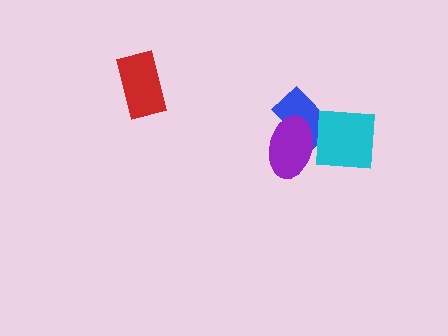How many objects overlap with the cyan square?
2 objects overlap with the cyan square.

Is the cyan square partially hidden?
Yes, it is partially covered by another shape.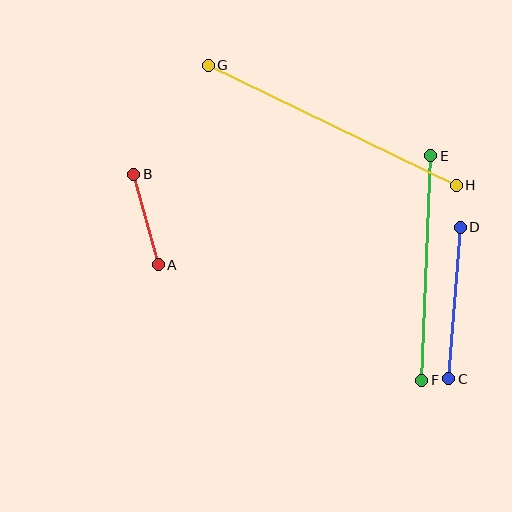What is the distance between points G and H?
The distance is approximately 276 pixels.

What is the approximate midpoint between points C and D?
The midpoint is at approximately (454, 303) pixels.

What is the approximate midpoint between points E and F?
The midpoint is at approximately (426, 268) pixels.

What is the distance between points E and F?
The distance is approximately 224 pixels.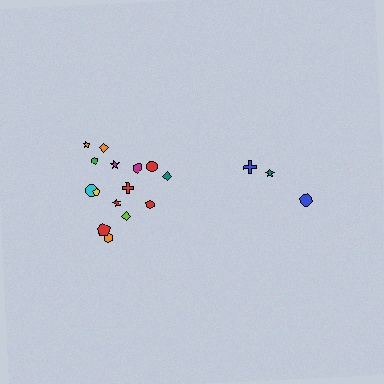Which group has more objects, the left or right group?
The left group.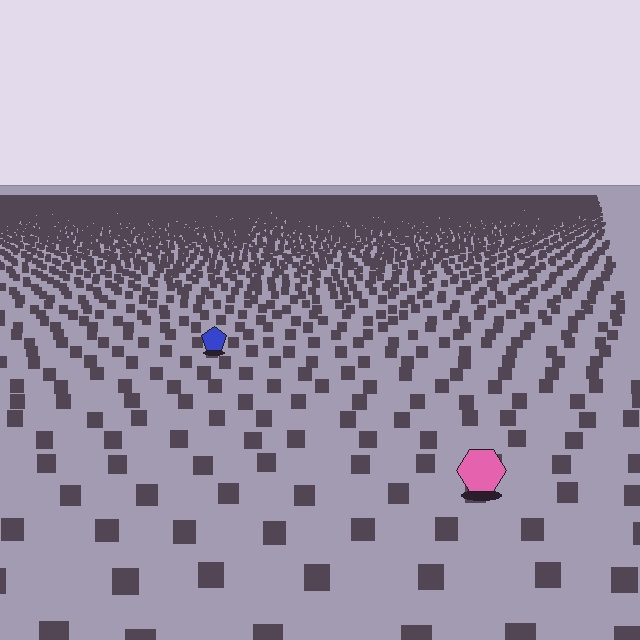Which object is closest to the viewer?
The pink hexagon is closest. The texture marks near it are larger and more spread out.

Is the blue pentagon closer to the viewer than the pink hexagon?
No. The pink hexagon is closer — you can tell from the texture gradient: the ground texture is coarser near it.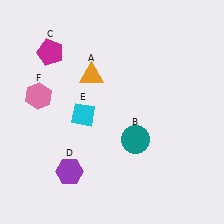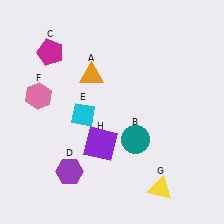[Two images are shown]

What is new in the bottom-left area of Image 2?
A purple square (H) was added in the bottom-left area of Image 2.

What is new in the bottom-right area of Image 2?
A yellow triangle (G) was added in the bottom-right area of Image 2.